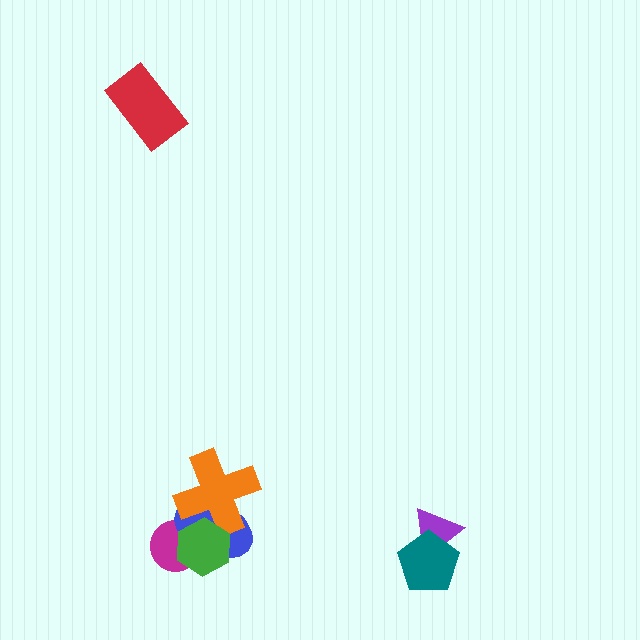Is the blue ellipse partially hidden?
Yes, it is partially covered by another shape.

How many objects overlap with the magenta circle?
2 objects overlap with the magenta circle.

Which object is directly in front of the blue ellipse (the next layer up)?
The orange cross is directly in front of the blue ellipse.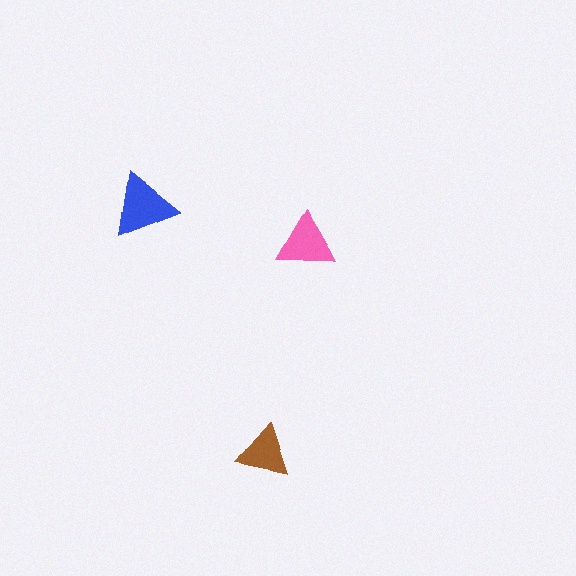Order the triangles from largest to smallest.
the blue one, the pink one, the brown one.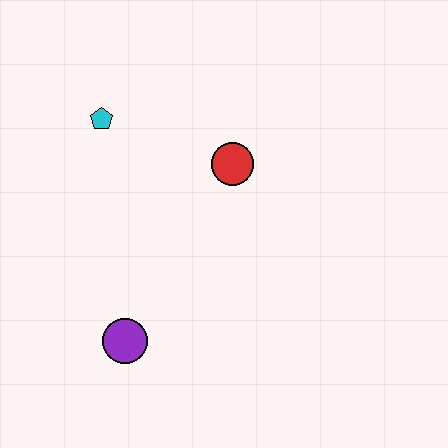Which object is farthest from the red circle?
The purple circle is farthest from the red circle.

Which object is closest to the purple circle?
The red circle is closest to the purple circle.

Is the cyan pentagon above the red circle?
Yes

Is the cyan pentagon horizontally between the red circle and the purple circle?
No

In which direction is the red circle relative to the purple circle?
The red circle is above the purple circle.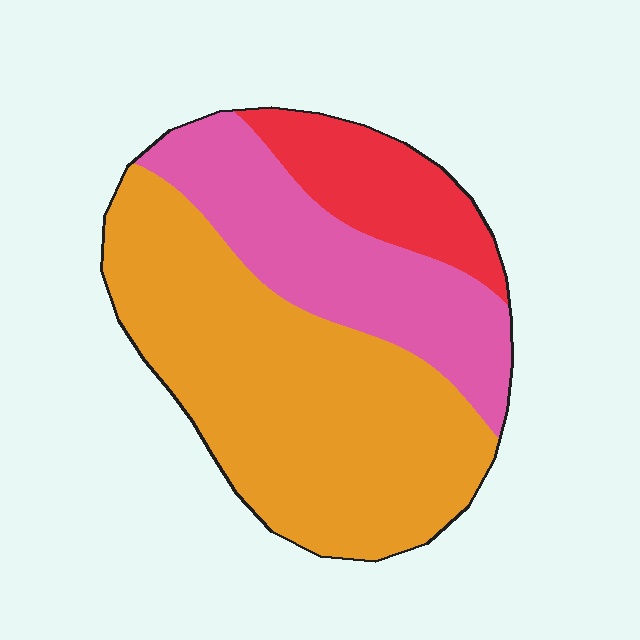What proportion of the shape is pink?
Pink takes up about one quarter (1/4) of the shape.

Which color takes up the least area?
Red, at roughly 15%.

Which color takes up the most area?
Orange, at roughly 55%.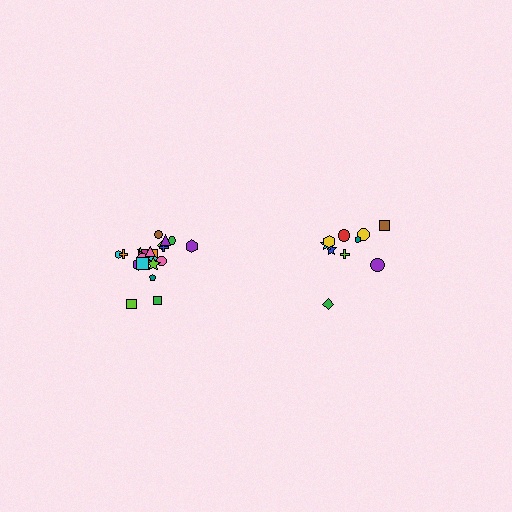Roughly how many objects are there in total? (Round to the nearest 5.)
Roughly 30 objects in total.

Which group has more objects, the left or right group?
The left group.